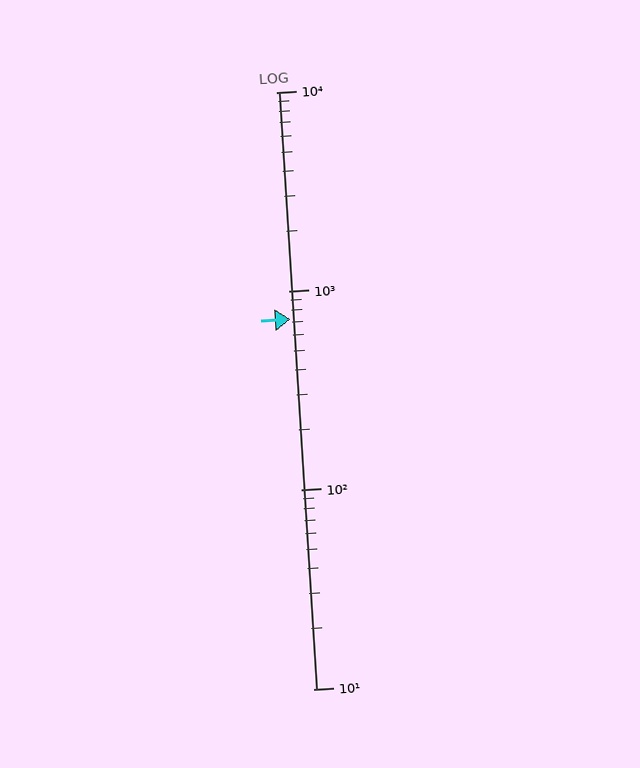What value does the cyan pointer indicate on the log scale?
The pointer indicates approximately 720.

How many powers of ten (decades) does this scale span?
The scale spans 3 decades, from 10 to 10000.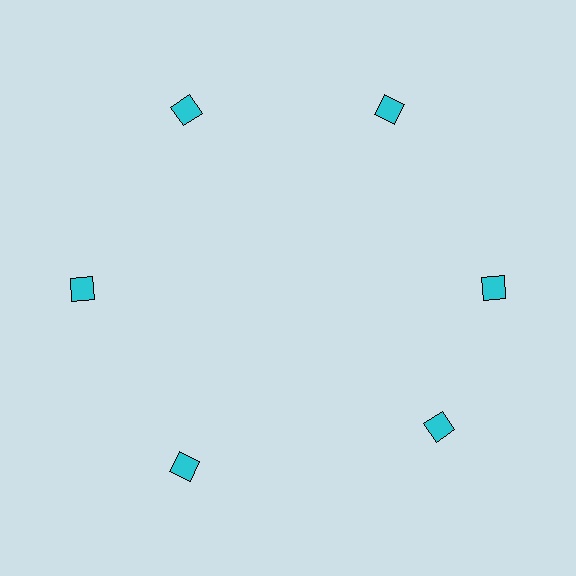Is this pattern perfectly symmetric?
No. The 6 cyan diamonds are arranged in a ring, but one element near the 5 o'clock position is rotated out of alignment along the ring, breaking the 6-fold rotational symmetry.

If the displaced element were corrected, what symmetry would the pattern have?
It would have 6-fold rotational symmetry — the pattern would map onto itself every 60 degrees.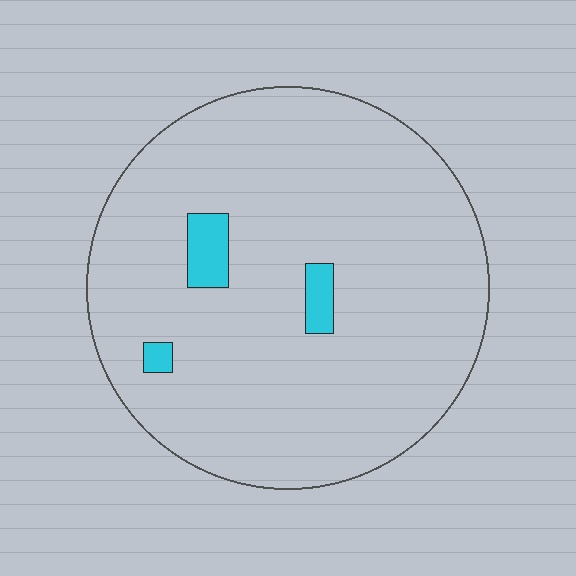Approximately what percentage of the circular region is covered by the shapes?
Approximately 5%.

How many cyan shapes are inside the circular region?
3.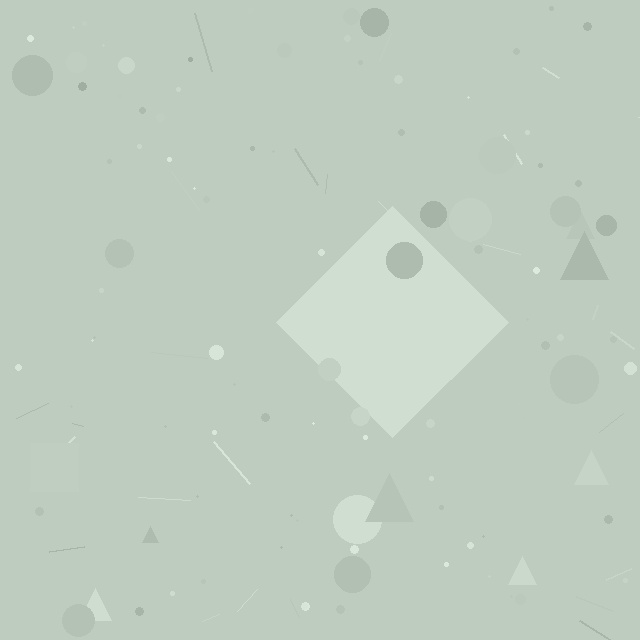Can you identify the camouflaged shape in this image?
The camouflaged shape is a diamond.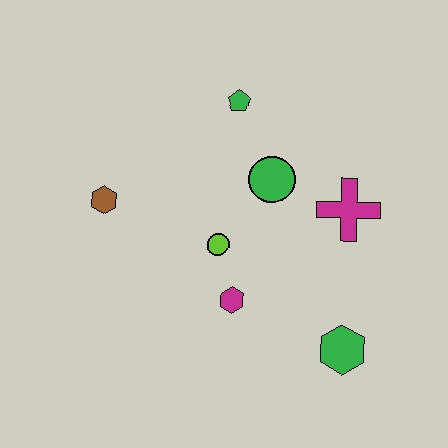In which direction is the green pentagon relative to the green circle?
The green pentagon is above the green circle.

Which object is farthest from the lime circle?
The green hexagon is farthest from the lime circle.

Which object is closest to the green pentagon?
The green circle is closest to the green pentagon.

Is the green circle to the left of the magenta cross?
Yes